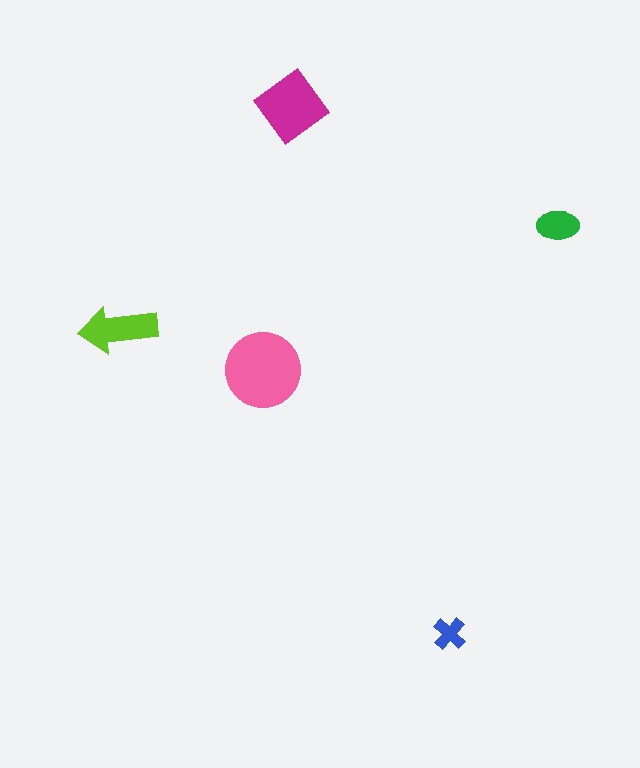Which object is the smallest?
The blue cross.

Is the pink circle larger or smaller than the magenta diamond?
Larger.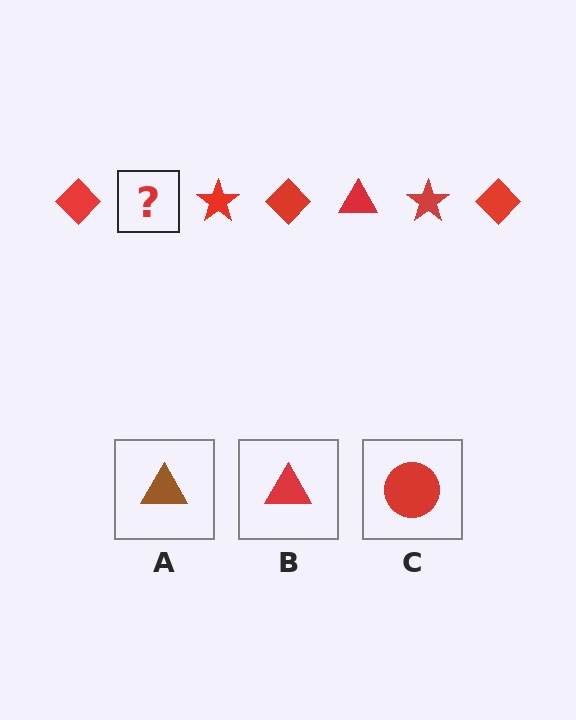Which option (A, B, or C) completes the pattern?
B.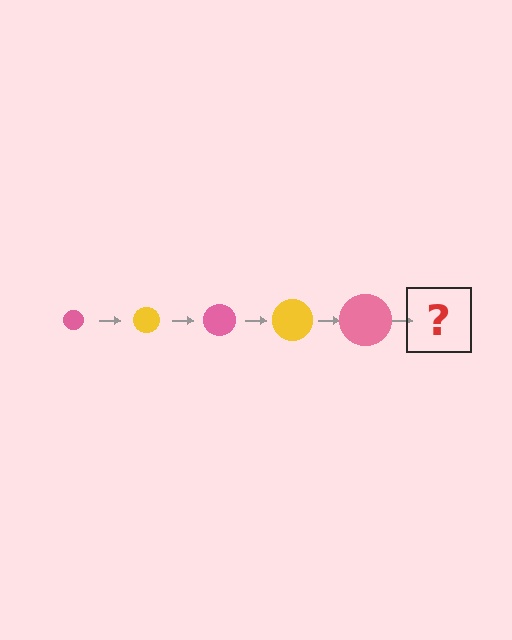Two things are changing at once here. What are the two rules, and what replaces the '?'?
The two rules are that the circle grows larger each step and the color cycles through pink and yellow. The '?' should be a yellow circle, larger than the previous one.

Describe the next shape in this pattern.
It should be a yellow circle, larger than the previous one.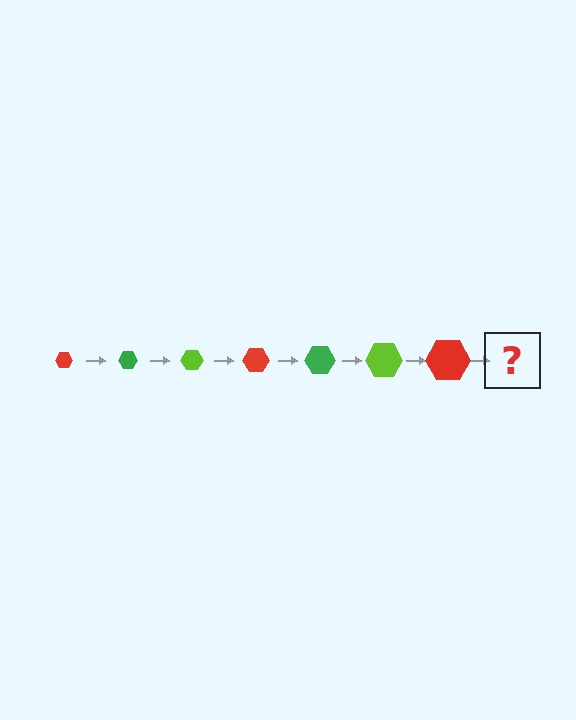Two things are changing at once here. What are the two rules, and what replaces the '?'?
The two rules are that the hexagon grows larger each step and the color cycles through red, green, and lime. The '?' should be a green hexagon, larger than the previous one.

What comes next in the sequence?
The next element should be a green hexagon, larger than the previous one.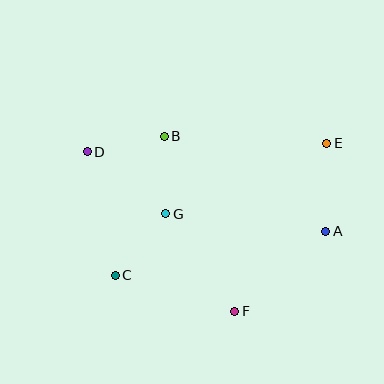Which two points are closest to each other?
Points B and G are closest to each other.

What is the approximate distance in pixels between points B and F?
The distance between B and F is approximately 188 pixels.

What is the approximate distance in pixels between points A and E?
The distance between A and E is approximately 88 pixels.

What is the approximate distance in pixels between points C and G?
The distance between C and G is approximately 80 pixels.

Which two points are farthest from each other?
Points A and D are farthest from each other.